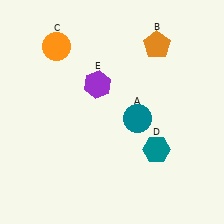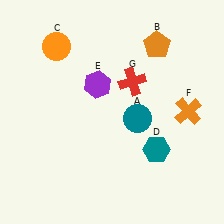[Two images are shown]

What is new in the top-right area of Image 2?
A red cross (G) was added in the top-right area of Image 2.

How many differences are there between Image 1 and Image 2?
There are 2 differences between the two images.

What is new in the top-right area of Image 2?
An orange cross (F) was added in the top-right area of Image 2.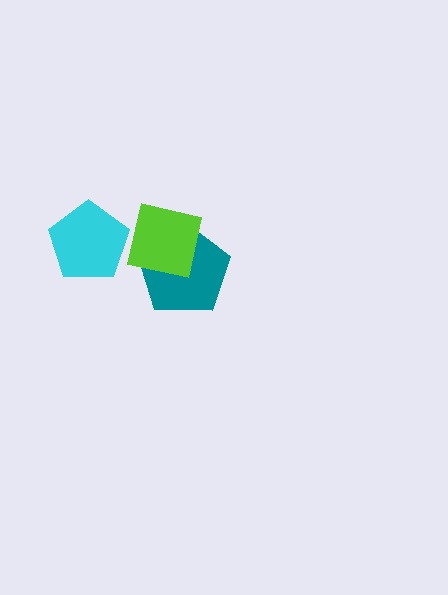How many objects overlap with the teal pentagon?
1 object overlaps with the teal pentagon.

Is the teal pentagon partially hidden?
Yes, it is partially covered by another shape.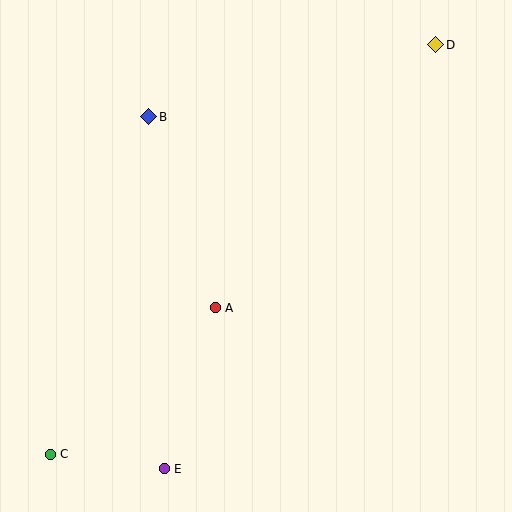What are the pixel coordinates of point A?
Point A is at (215, 308).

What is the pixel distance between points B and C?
The distance between B and C is 352 pixels.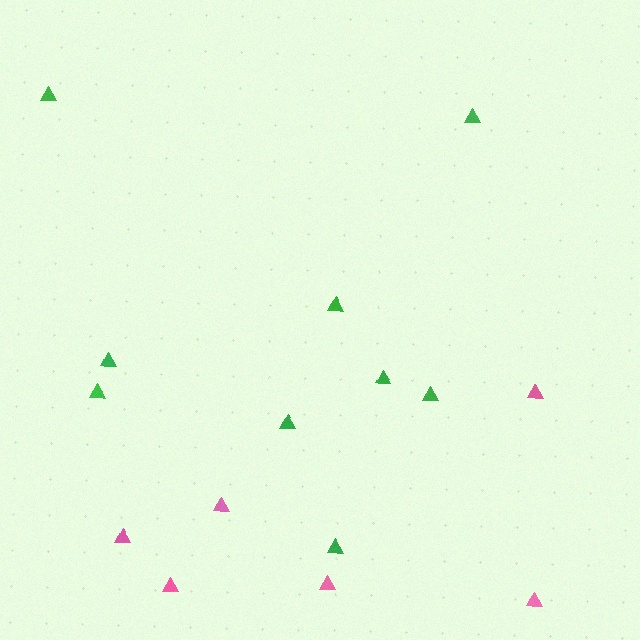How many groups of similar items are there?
There are 2 groups: one group of pink triangles (6) and one group of green triangles (9).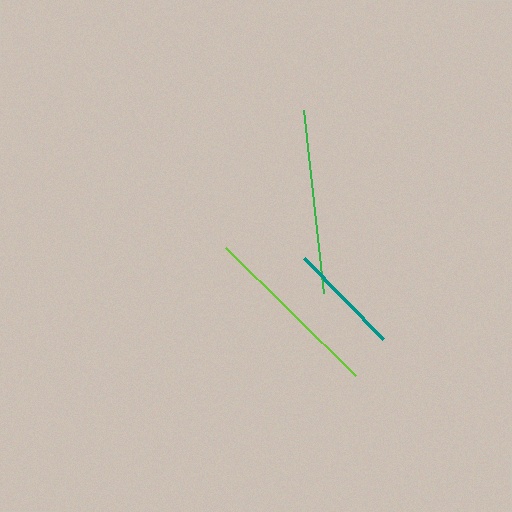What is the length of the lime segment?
The lime segment is approximately 183 pixels long.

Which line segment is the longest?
The green line is the longest at approximately 184 pixels.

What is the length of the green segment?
The green segment is approximately 184 pixels long.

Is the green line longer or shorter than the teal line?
The green line is longer than the teal line.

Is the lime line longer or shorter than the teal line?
The lime line is longer than the teal line.